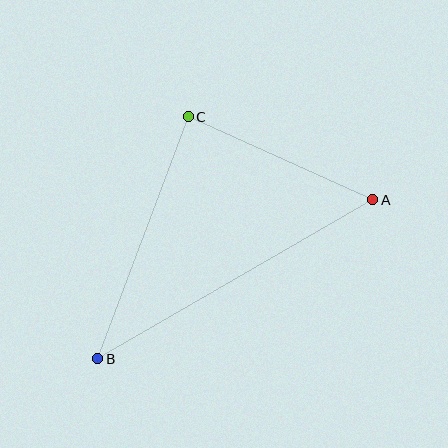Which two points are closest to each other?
Points A and C are closest to each other.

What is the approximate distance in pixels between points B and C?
The distance between B and C is approximately 258 pixels.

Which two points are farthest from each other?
Points A and B are farthest from each other.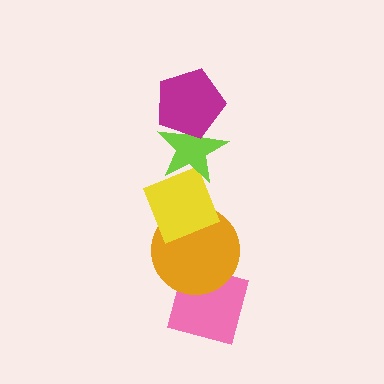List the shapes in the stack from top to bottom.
From top to bottom: the magenta pentagon, the lime star, the yellow diamond, the orange circle, the pink diamond.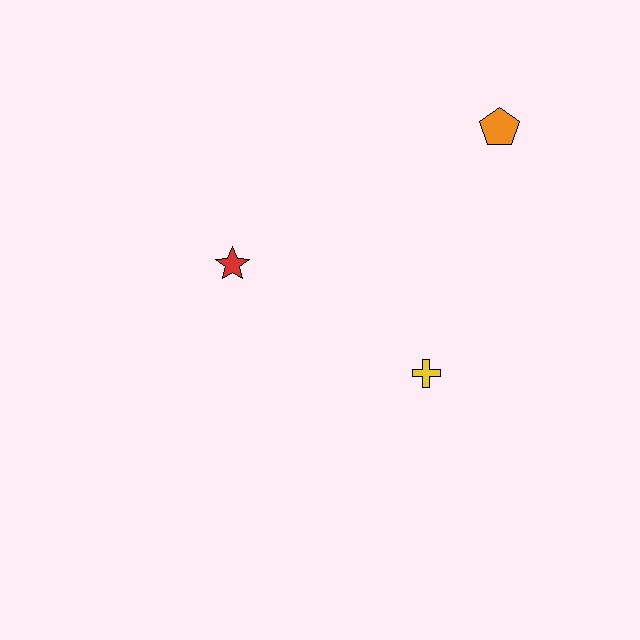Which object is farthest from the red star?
The orange pentagon is farthest from the red star.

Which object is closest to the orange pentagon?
The yellow cross is closest to the orange pentagon.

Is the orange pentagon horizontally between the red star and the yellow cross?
No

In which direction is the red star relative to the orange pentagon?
The red star is to the left of the orange pentagon.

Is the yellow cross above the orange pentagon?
No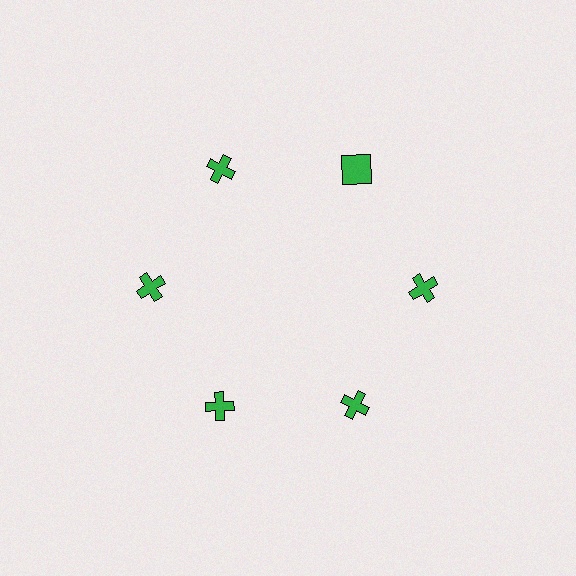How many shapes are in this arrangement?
There are 6 shapes arranged in a ring pattern.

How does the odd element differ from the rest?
It has a different shape: square instead of cross.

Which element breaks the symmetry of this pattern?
The green square at roughly the 1 o'clock position breaks the symmetry. All other shapes are green crosses.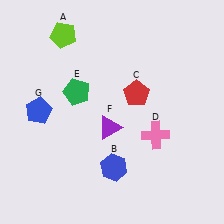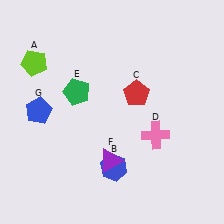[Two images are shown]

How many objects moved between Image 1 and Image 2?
2 objects moved between the two images.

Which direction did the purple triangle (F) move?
The purple triangle (F) moved down.